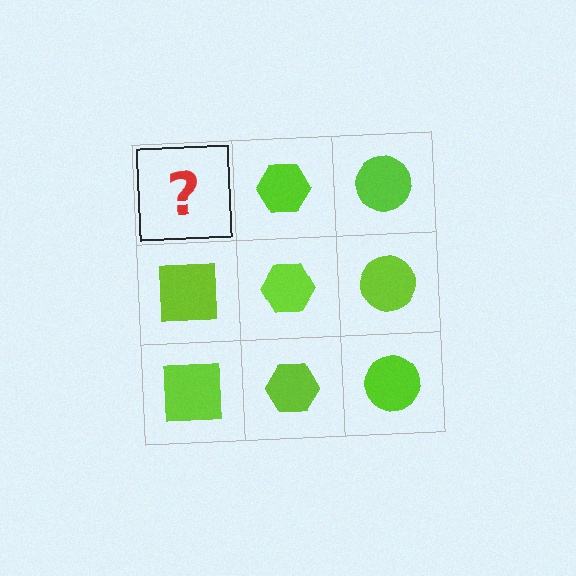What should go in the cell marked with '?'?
The missing cell should contain a lime square.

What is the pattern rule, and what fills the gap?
The rule is that each column has a consistent shape. The gap should be filled with a lime square.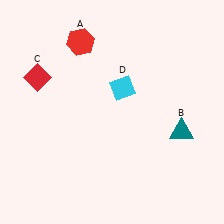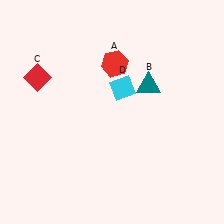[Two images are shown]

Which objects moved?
The objects that moved are: the red hexagon (A), the teal triangle (B).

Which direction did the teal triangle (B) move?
The teal triangle (B) moved up.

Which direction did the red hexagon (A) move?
The red hexagon (A) moved right.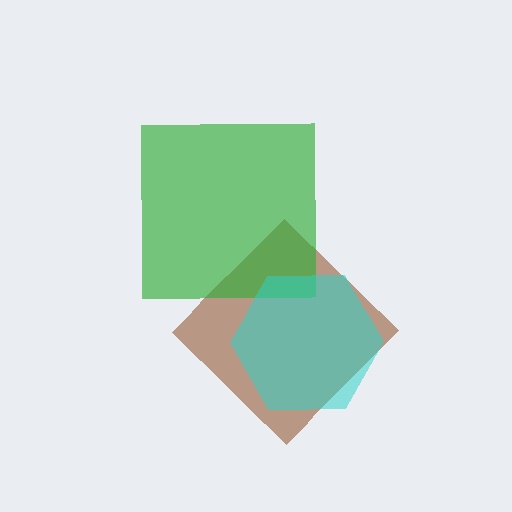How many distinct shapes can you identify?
There are 3 distinct shapes: a brown diamond, a green square, a cyan hexagon.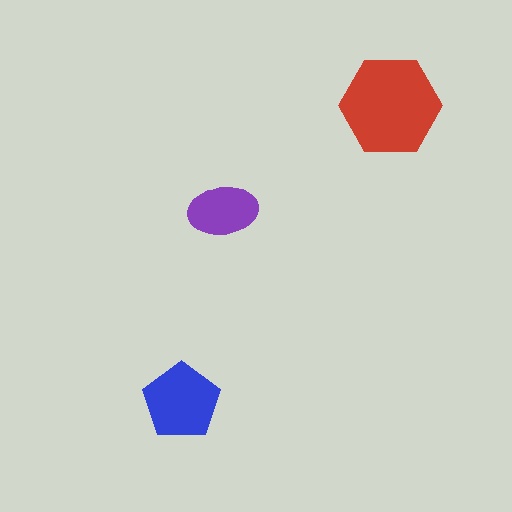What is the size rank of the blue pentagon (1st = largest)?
2nd.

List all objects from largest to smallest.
The red hexagon, the blue pentagon, the purple ellipse.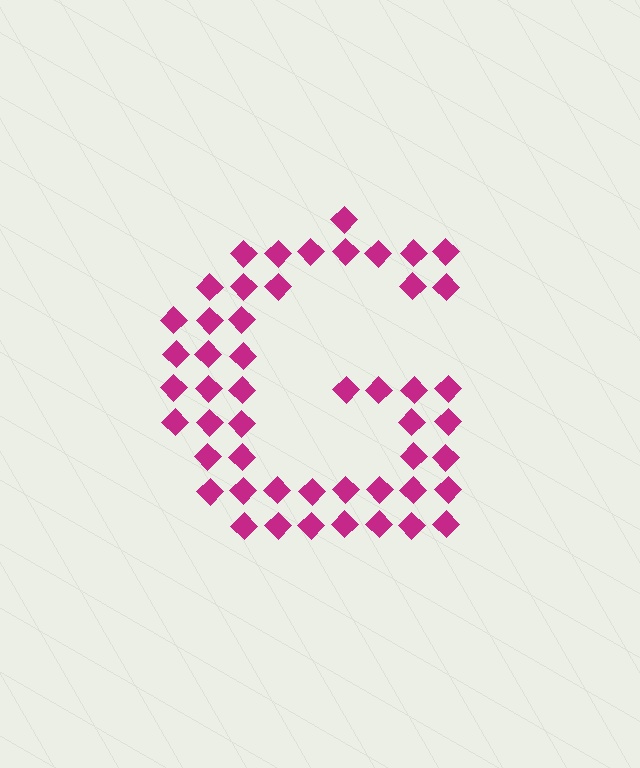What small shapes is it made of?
It is made of small diamonds.